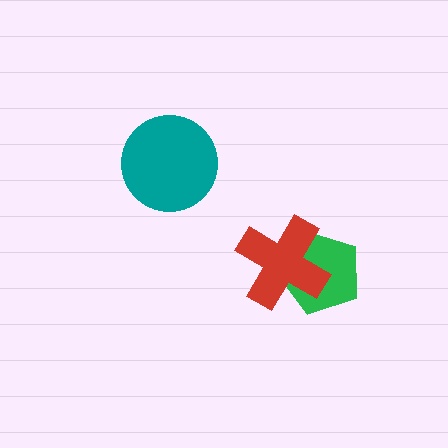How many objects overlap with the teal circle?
0 objects overlap with the teal circle.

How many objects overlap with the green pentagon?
1 object overlaps with the green pentagon.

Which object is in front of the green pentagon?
The red cross is in front of the green pentagon.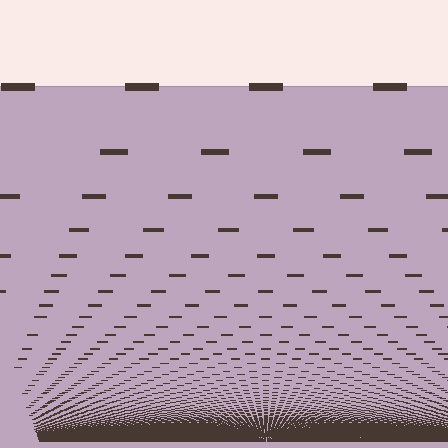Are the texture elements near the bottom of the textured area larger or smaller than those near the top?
Smaller. The gradient is inverted — elements near the bottom are smaller and denser.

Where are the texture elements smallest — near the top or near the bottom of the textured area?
Near the bottom.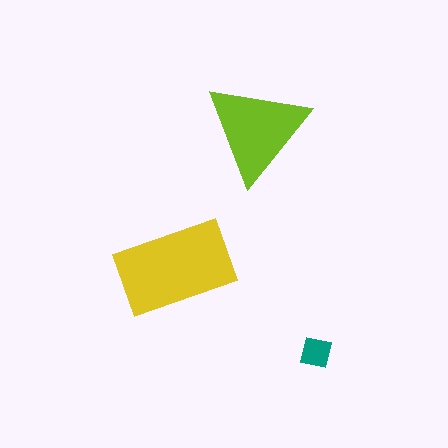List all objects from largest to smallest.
The yellow rectangle, the lime triangle, the teal square.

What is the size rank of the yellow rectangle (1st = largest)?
1st.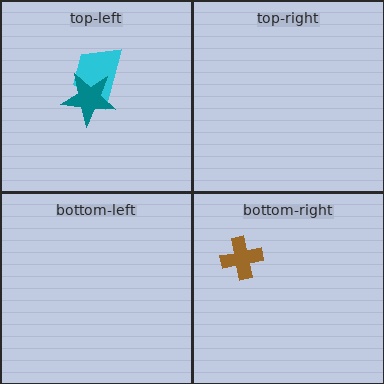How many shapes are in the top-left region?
2.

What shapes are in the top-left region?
The cyan trapezoid, the teal star.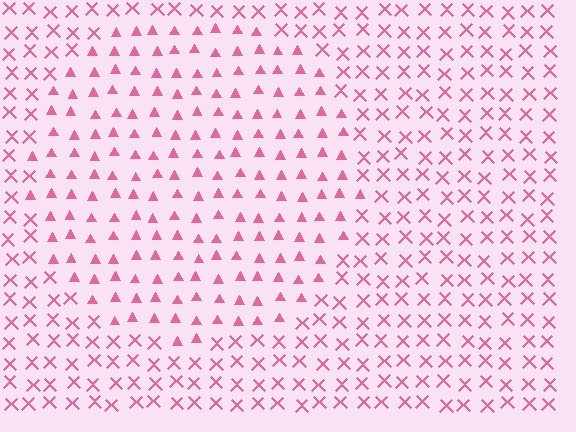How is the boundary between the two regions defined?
The boundary is defined by a change in element shape: triangles inside vs. X marks outside. All elements share the same color and spacing.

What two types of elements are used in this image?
The image uses triangles inside the circle region and X marks outside it.